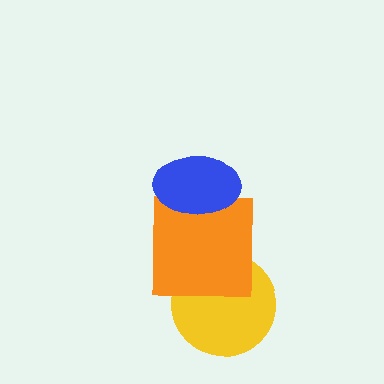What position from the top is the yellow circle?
The yellow circle is 3rd from the top.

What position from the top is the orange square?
The orange square is 2nd from the top.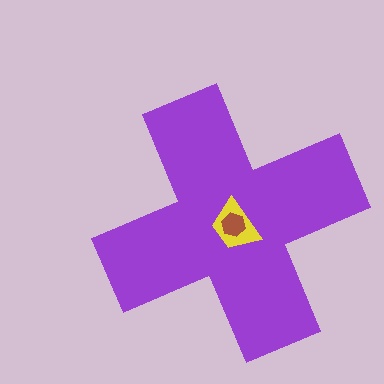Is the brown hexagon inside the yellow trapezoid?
Yes.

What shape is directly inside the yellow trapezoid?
The brown hexagon.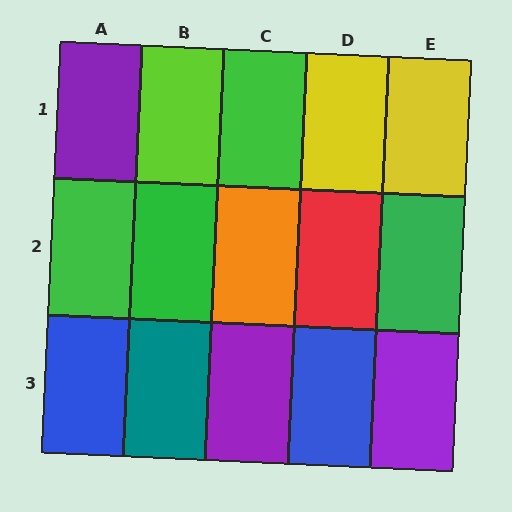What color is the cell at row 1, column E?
Yellow.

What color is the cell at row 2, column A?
Green.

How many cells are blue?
2 cells are blue.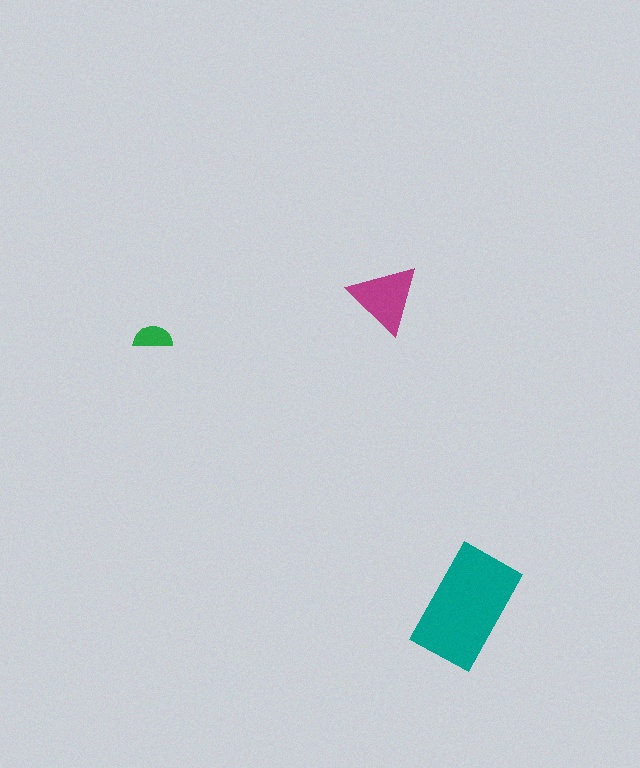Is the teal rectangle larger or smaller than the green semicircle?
Larger.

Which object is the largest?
The teal rectangle.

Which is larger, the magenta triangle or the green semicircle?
The magenta triangle.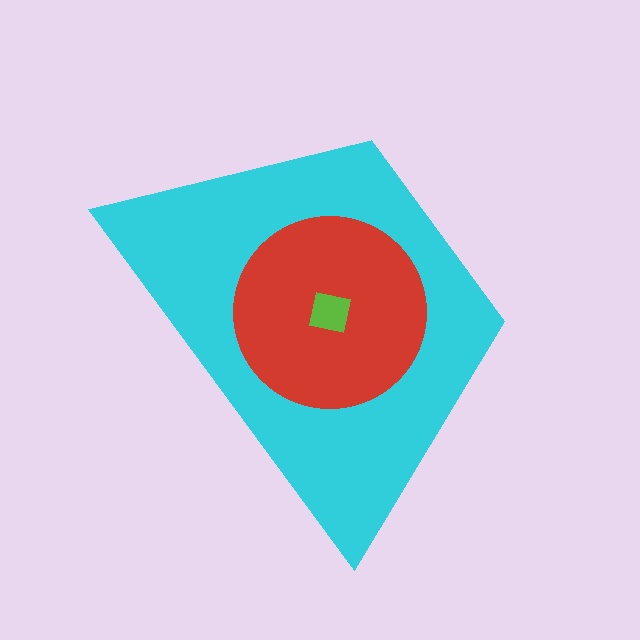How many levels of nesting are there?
3.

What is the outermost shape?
The cyan trapezoid.